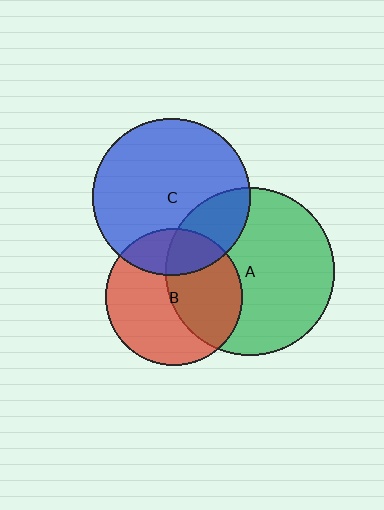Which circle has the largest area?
Circle A (green).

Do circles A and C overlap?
Yes.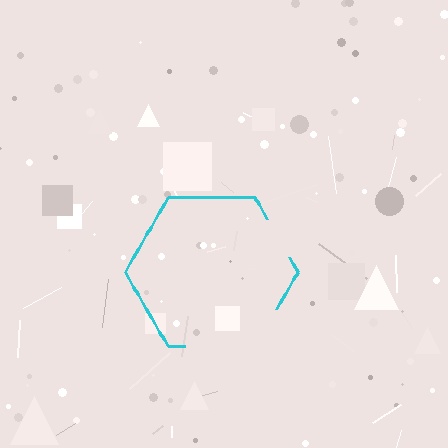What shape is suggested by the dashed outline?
The dashed outline suggests a hexagon.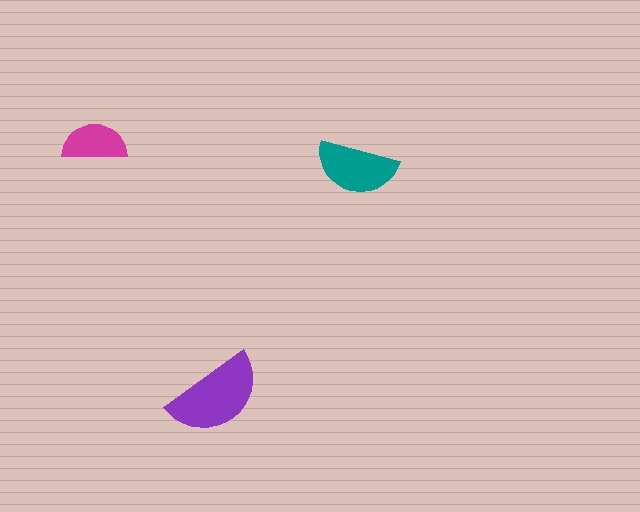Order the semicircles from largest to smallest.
the purple one, the teal one, the magenta one.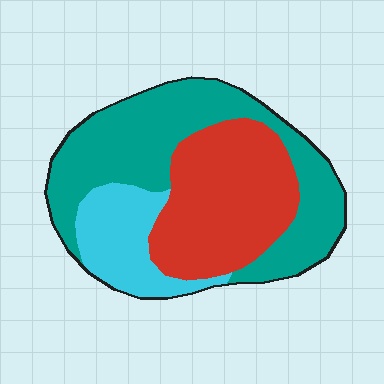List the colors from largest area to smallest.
From largest to smallest: teal, red, cyan.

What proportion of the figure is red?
Red covers about 35% of the figure.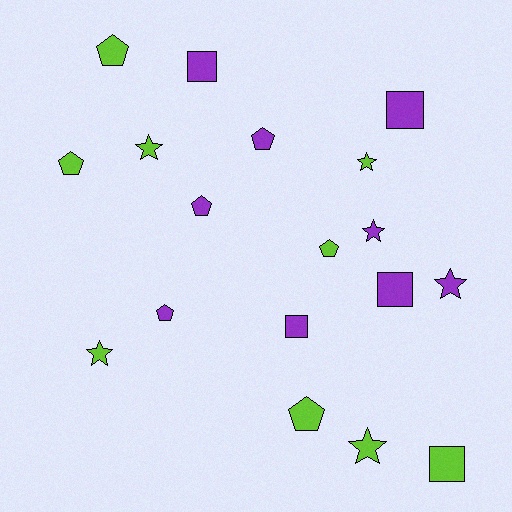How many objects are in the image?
There are 18 objects.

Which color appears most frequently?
Purple, with 9 objects.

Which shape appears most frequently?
Pentagon, with 7 objects.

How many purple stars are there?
There are 2 purple stars.